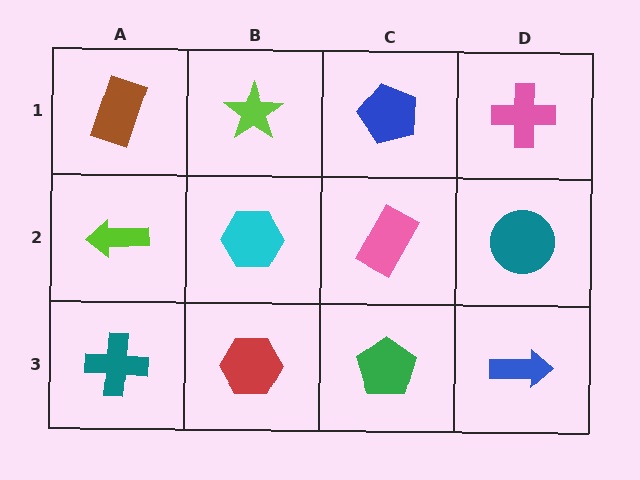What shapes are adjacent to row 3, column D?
A teal circle (row 2, column D), a green pentagon (row 3, column C).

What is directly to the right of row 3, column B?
A green pentagon.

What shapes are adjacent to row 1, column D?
A teal circle (row 2, column D), a blue pentagon (row 1, column C).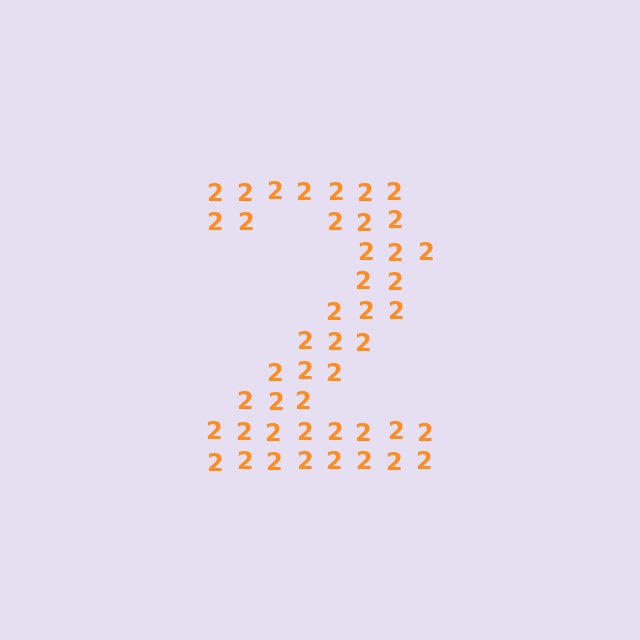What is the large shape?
The large shape is the digit 2.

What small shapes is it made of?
It is made of small digit 2's.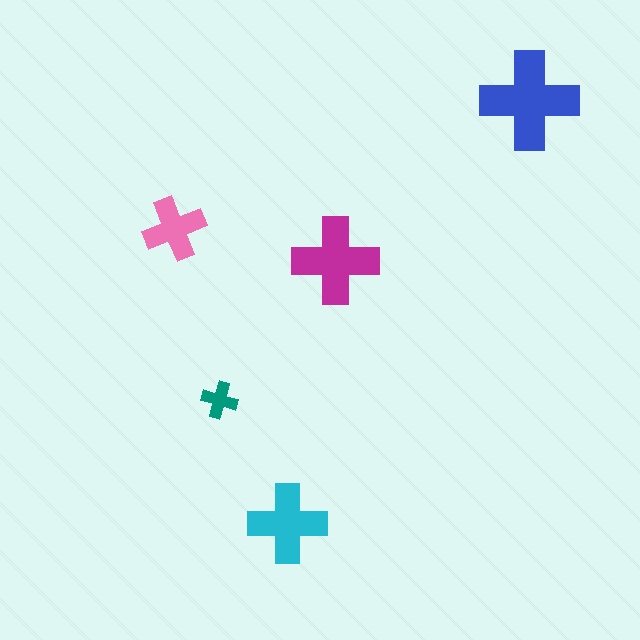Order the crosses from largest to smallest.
the blue one, the magenta one, the cyan one, the pink one, the teal one.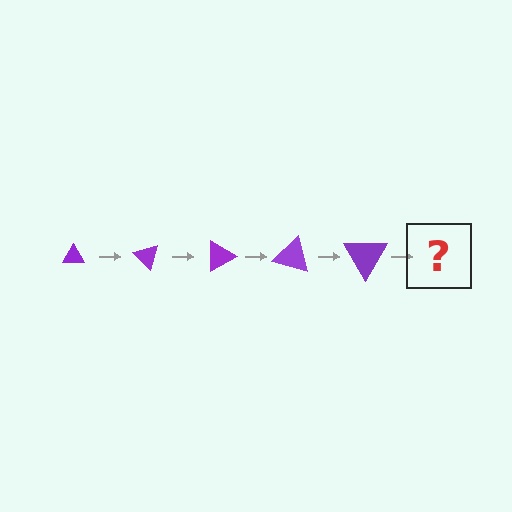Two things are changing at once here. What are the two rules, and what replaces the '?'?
The two rules are that the triangle grows larger each step and it rotates 45 degrees each step. The '?' should be a triangle, larger than the previous one and rotated 225 degrees from the start.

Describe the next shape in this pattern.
It should be a triangle, larger than the previous one and rotated 225 degrees from the start.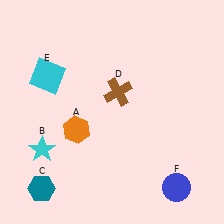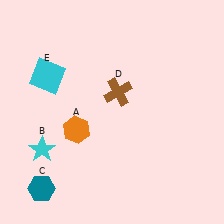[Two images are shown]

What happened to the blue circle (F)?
The blue circle (F) was removed in Image 2. It was in the bottom-right area of Image 1.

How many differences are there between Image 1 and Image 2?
There is 1 difference between the two images.